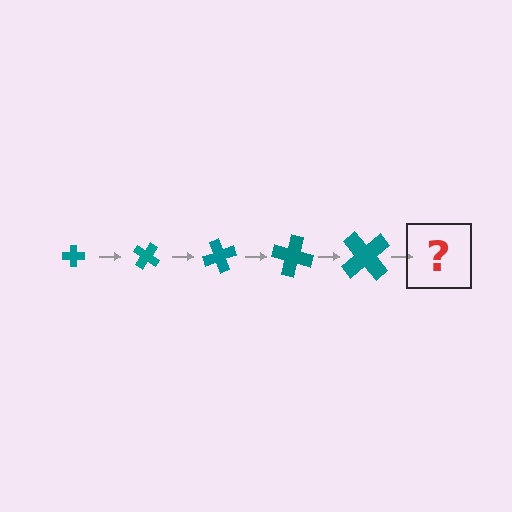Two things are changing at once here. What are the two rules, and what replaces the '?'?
The two rules are that the cross grows larger each step and it rotates 35 degrees each step. The '?' should be a cross, larger than the previous one and rotated 175 degrees from the start.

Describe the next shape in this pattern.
It should be a cross, larger than the previous one and rotated 175 degrees from the start.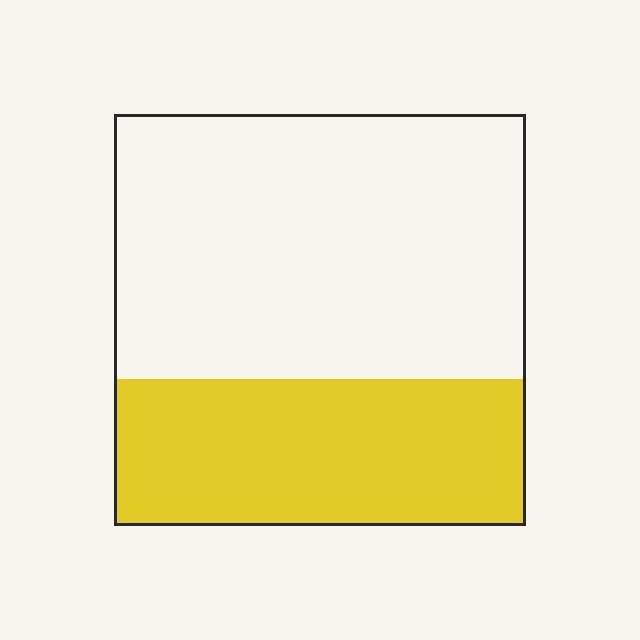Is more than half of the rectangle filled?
No.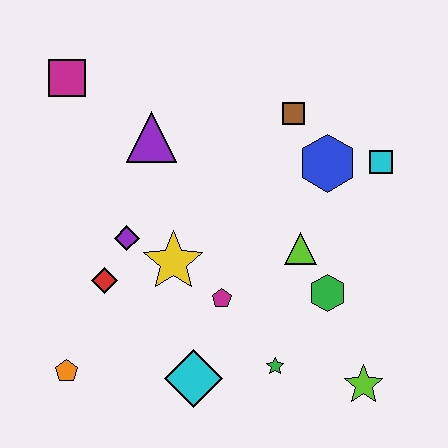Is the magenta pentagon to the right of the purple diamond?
Yes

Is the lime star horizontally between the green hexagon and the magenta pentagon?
No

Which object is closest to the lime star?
The green star is closest to the lime star.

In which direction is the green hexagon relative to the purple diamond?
The green hexagon is to the right of the purple diamond.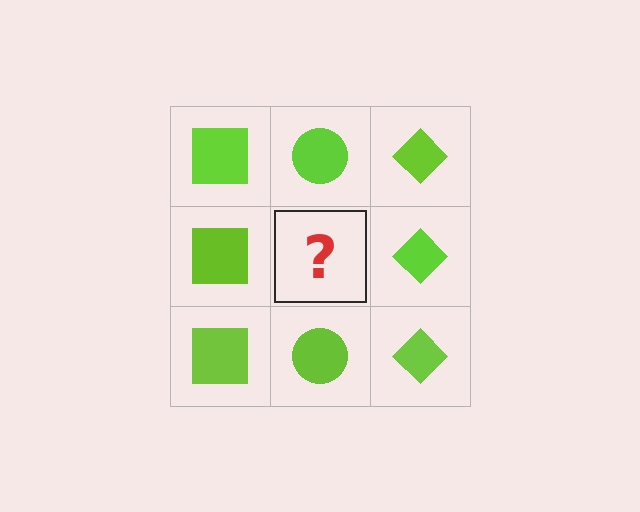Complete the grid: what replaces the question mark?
The question mark should be replaced with a lime circle.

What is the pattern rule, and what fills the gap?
The rule is that each column has a consistent shape. The gap should be filled with a lime circle.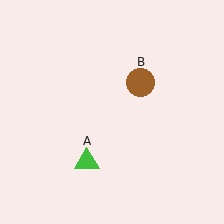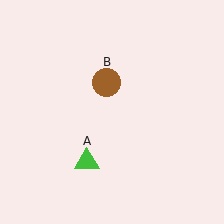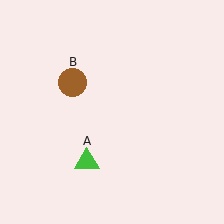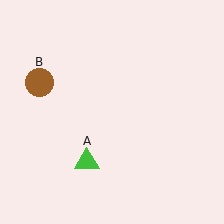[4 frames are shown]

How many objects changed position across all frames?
1 object changed position: brown circle (object B).